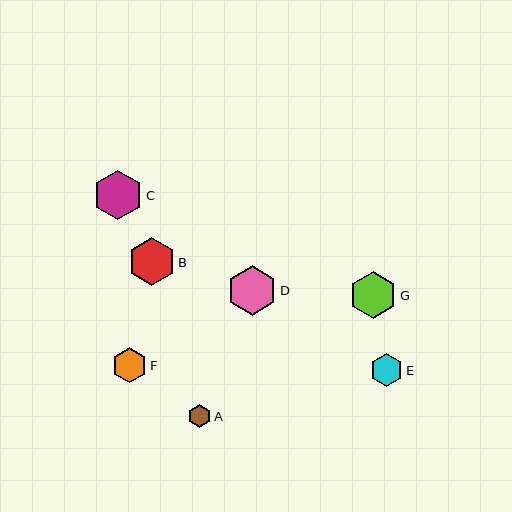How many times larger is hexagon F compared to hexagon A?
Hexagon F is approximately 1.5 times the size of hexagon A.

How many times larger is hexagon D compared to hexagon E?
Hexagon D is approximately 1.5 times the size of hexagon E.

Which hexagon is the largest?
Hexagon D is the largest with a size of approximately 50 pixels.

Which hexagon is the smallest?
Hexagon A is the smallest with a size of approximately 23 pixels.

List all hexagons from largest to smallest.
From largest to smallest: D, C, B, G, F, E, A.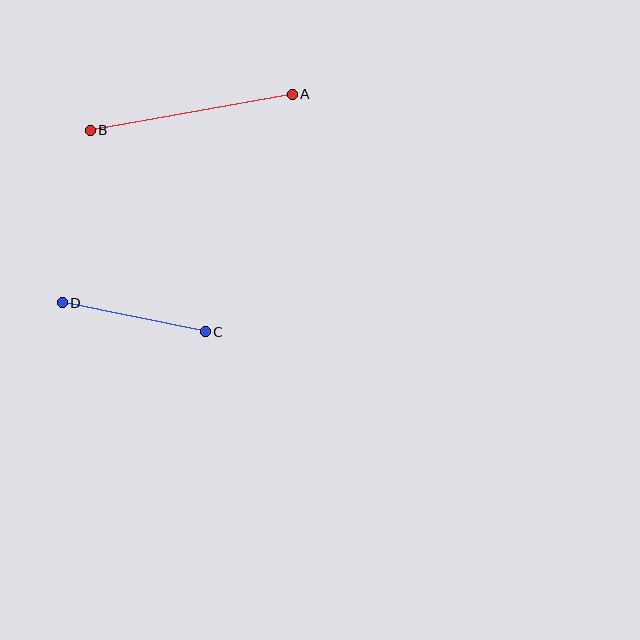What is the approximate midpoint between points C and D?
The midpoint is at approximately (134, 317) pixels.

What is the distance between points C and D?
The distance is approximately 146 pixels.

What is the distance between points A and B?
The distance is approximately 205 pixels.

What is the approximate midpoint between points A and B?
The midpoint is at approximately (191, 112) pixels.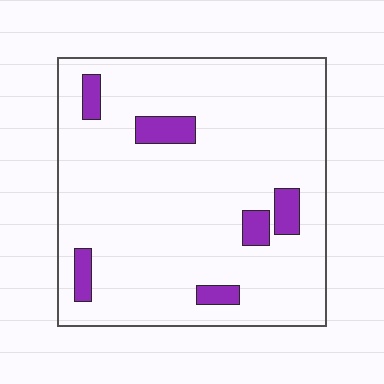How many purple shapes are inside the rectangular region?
6.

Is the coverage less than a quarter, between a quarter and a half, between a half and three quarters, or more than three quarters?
Less than a quarter.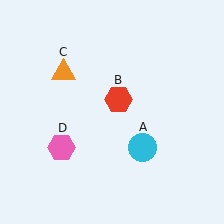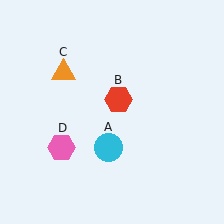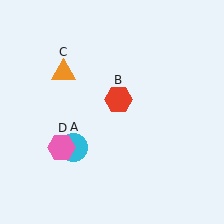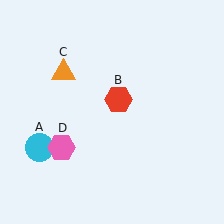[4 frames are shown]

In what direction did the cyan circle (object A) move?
The cyan circle (object A) moved left.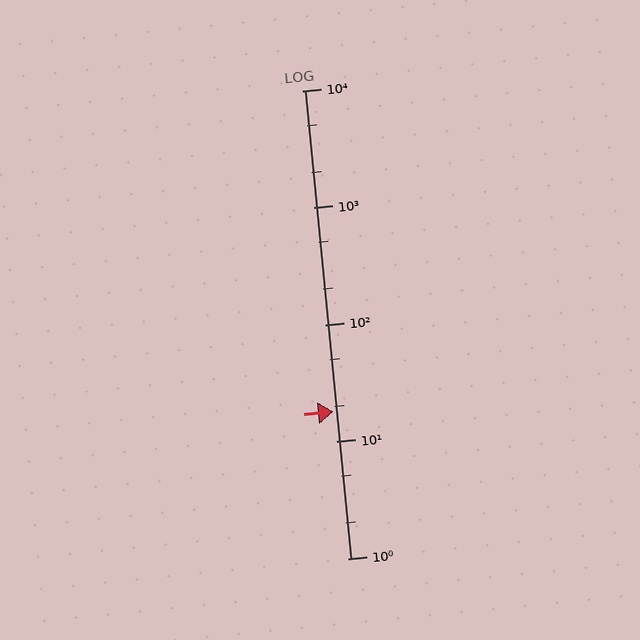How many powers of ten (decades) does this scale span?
The scale spans 4 decades, from 1 to 10000.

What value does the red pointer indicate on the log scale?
The pointer indicates approximately 18.